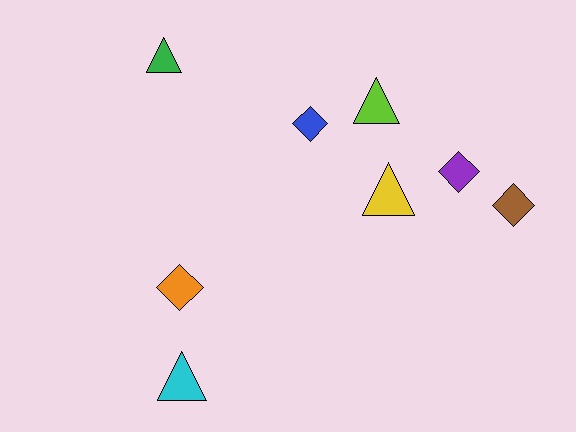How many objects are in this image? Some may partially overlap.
There are 8 objects.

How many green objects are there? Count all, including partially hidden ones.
There is 1 green object.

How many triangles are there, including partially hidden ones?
There are 4 triangles.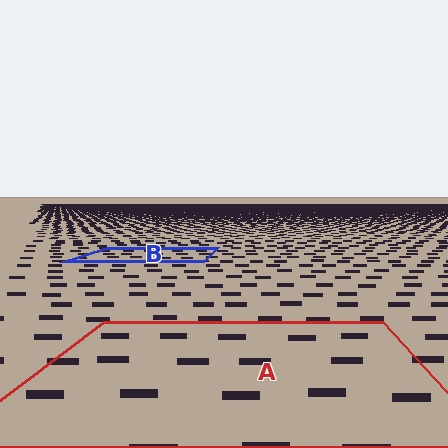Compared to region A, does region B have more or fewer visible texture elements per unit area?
Region B has more texture elements per unit area — they are packed more densely because it is farther away.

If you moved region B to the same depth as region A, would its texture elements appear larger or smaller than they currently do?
They would appear larger. At a closer depth, the same texture elements are projected at a bigger on-screen size.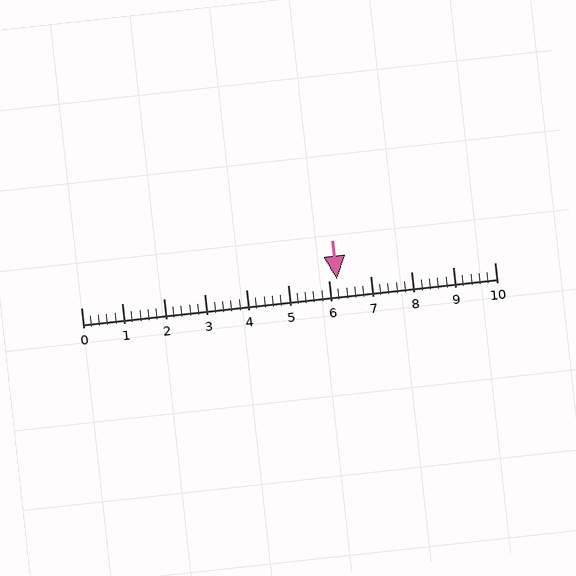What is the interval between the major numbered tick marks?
The major tick marks are spaced 1 units apart.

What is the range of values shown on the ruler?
The ruler shows values from 0 to 10.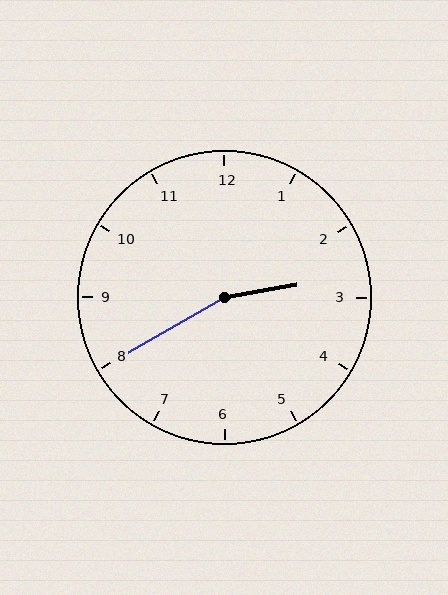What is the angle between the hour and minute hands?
Approximately 160 degrees.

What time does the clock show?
2:40.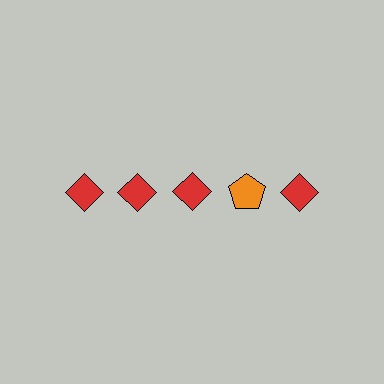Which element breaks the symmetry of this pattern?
The orange pentagon in the top row, second from right column breaks the symmetry. All other shapes are red diamonds.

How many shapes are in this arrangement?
There are 5 shapes arranged in a grid pattern.